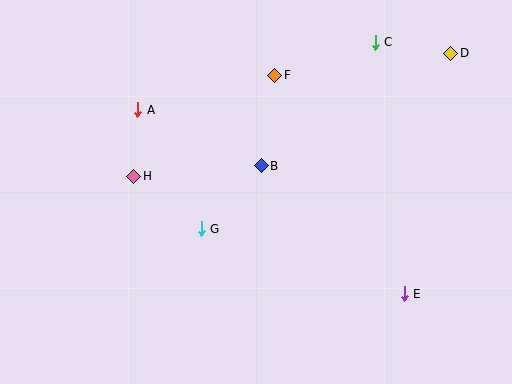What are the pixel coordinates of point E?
Point E is at (404, 294).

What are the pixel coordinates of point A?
Point A is at (138, 110).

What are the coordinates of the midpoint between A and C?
The midpoint between A and C is at (257, 76).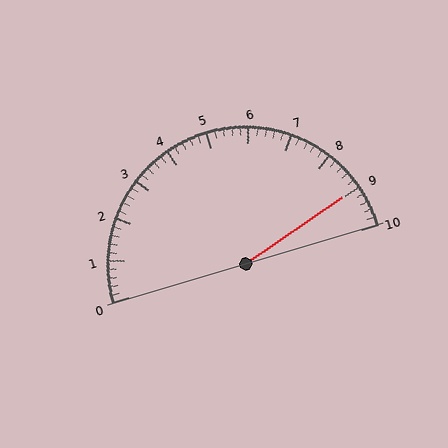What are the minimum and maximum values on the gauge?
The gauge ranges from 0 to 10.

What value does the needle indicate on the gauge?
The needle indicates approximately 9.0.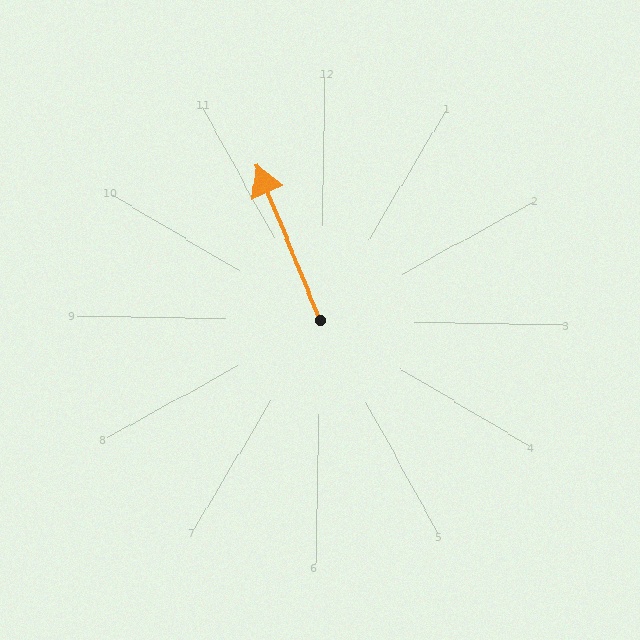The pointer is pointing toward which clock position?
Roughly 11 o'clock.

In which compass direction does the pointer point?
Northwest.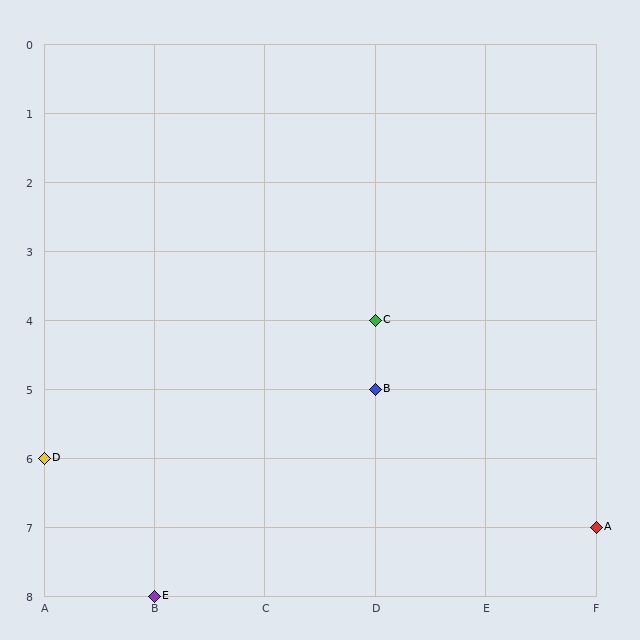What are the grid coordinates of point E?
Point E is at grid coordinates (B, 8).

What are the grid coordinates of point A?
Point A is at grid coordinates (F, 7).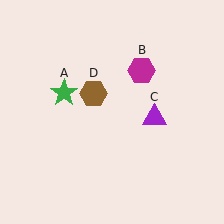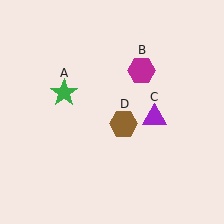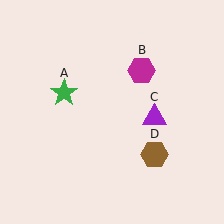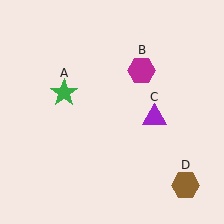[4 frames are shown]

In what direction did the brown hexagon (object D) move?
The brown hexagon (object D) moved down and to the right.